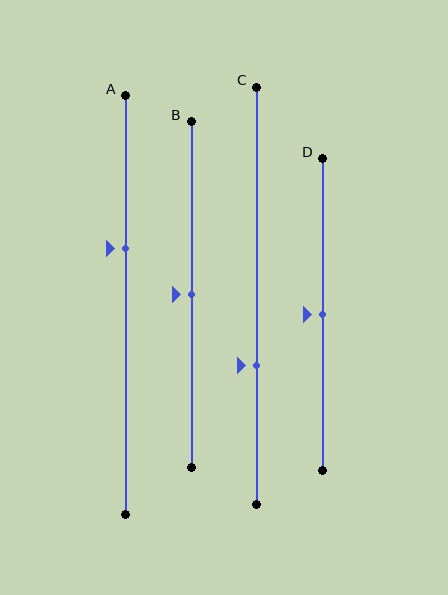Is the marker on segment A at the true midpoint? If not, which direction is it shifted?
No, the marker on segment A is shifted upward by about 14% of the segment length.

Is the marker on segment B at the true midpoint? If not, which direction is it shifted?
Yes, the marker on segment B is at the true midpoint.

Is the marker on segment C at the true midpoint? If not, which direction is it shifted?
No, the marker on segment C is shifted downward by about 17% of the segment length.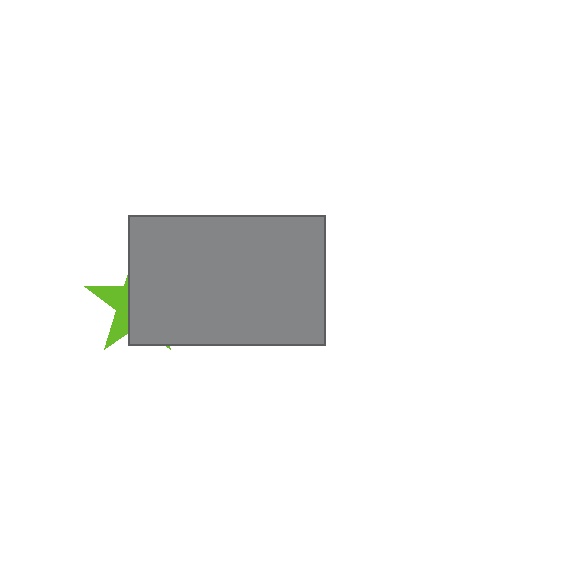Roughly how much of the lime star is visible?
A small part of it is visible (roughly 32%).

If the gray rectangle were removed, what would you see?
You would see the complete lime star.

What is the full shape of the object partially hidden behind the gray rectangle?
The partially hidden object is a lime star.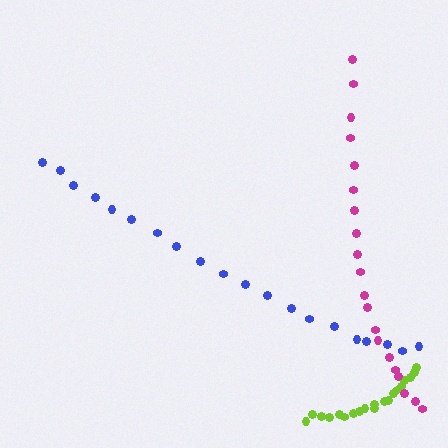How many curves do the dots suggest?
There are 3 distinct paths.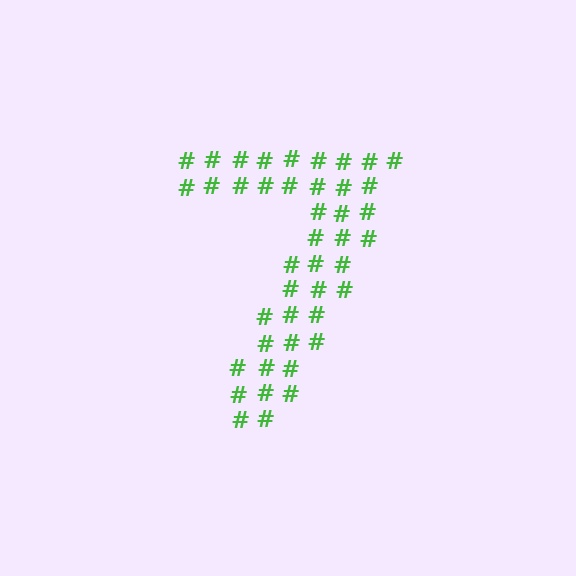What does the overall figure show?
The overall figure shows the digit 7.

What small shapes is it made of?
It is made of small hash symbols.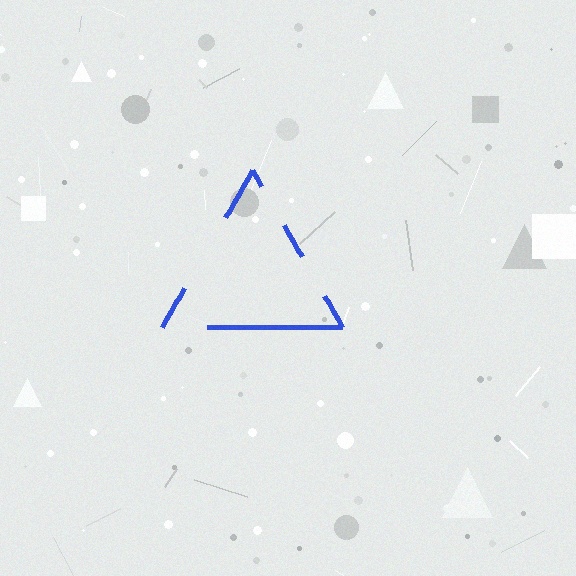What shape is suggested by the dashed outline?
The dashed outline suggests a triangle.